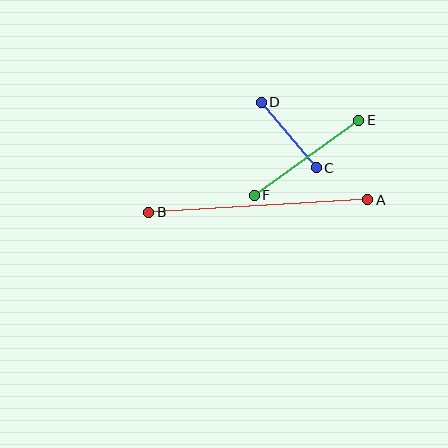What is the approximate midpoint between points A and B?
The midpoint is at approximately (258, 206) pixels.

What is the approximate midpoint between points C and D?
The midpoint is at approximately (289, 135) pixels.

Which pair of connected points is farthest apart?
Points A and B are farthest apart.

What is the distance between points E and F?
The distance is approximately 129 pixels.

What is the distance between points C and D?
The distance is approximately 85 pixels.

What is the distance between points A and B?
The distance is approximately 219 pixels.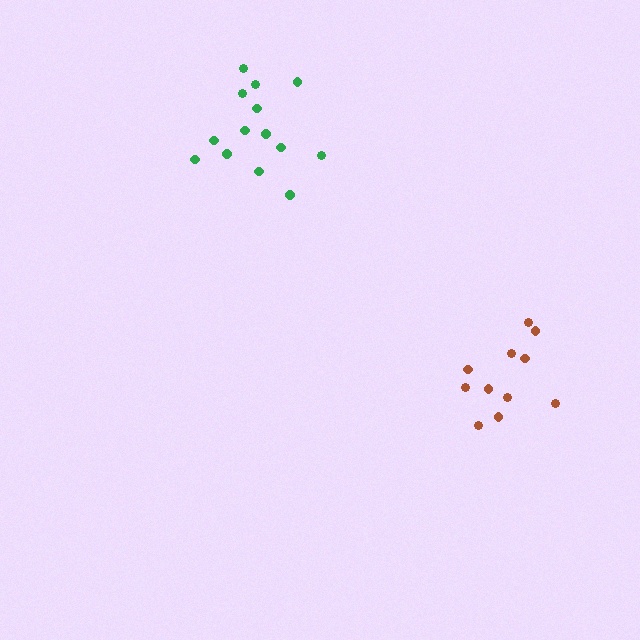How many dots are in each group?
Group 1: 11 dots, Group 2: 14 dots (25 total).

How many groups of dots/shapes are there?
There are 2 groups.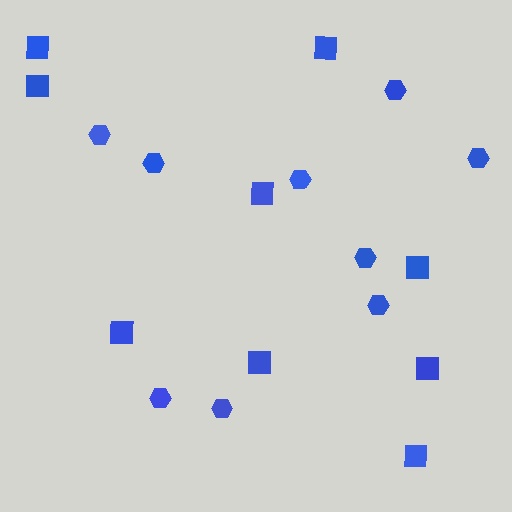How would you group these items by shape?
There are 2 groups: one group of squares (9) and one group of hexagons (9).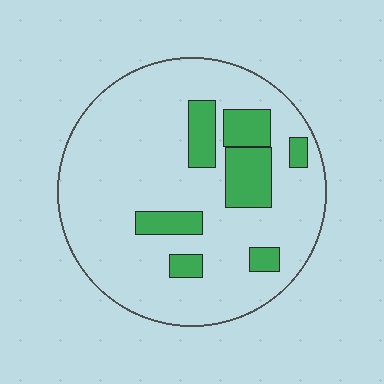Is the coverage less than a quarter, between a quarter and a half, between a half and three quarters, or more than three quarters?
Less than a quarter.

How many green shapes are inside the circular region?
7.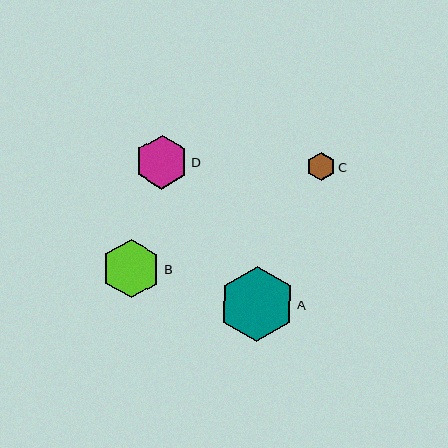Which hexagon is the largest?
Hexagon A is the largest with a size of approximately 76 pixels.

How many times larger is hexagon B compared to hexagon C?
Hexagon B is approximately 2.1 times the size of hexagon C.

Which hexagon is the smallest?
Hexagon C is the smallest with a size of approximately 28 pixels.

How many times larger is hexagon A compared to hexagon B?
Hexagon A is approximately 1.3 times the size of hexagon B.